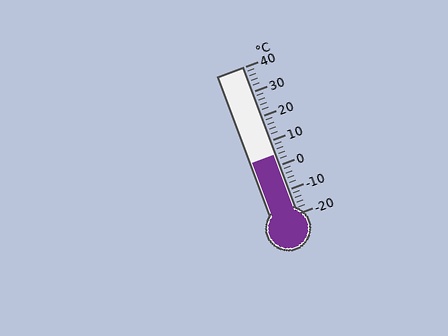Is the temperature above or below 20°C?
The temperature is below 20°C.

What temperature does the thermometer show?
The thermometer shows approximately 4°C.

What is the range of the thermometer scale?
The thermometer scale ranges from -20°C to 40°C.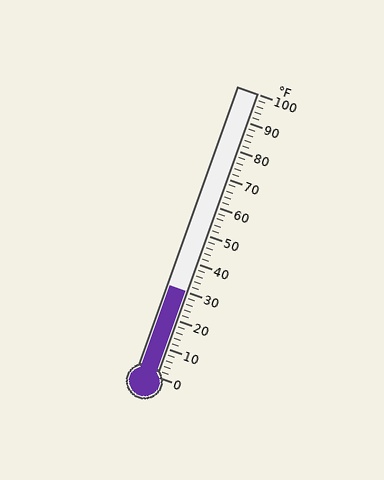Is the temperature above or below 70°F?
The temperature is below 70°F.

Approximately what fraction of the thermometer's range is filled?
The thermometer is filled to approximately 30% of its range.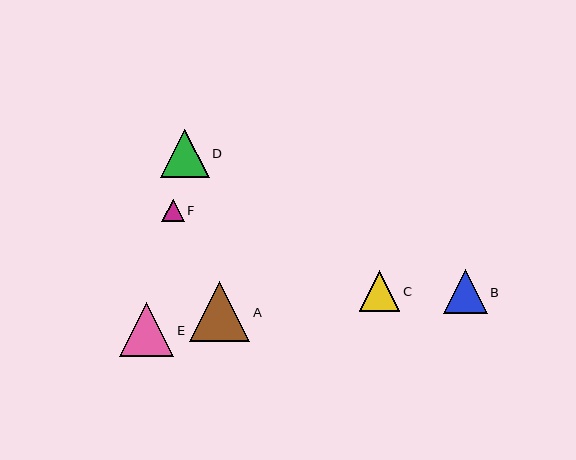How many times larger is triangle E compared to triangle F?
Triangle E is approximately 2.4 times the size of triangle F.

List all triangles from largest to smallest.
From largest to smallest: A, E, D, B, C, F.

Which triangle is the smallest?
Triangle F is the smallest with a size of approximately 22 pixels.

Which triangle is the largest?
Triangle A is the largest with a size of approximately 60 pixels.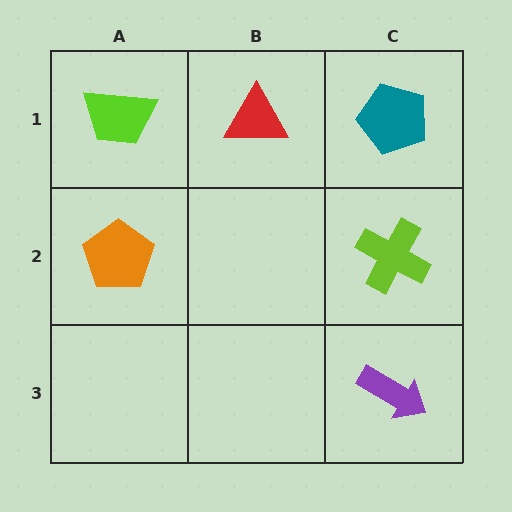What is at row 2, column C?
A lime cross.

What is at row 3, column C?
A purple arrow.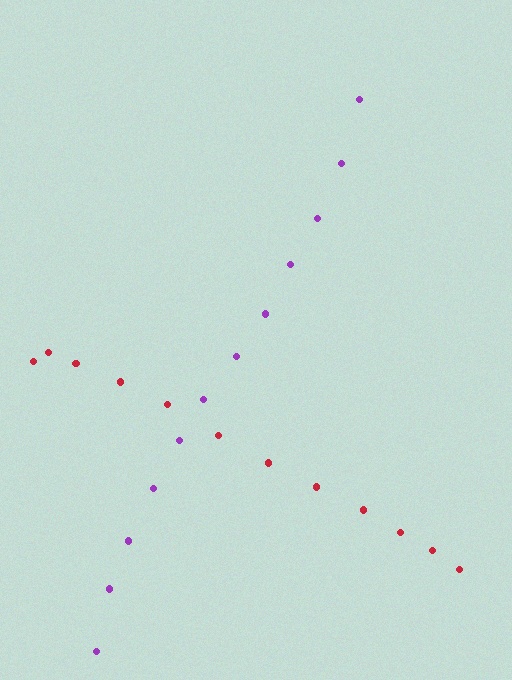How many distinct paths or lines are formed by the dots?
There are 2 distinct paths.